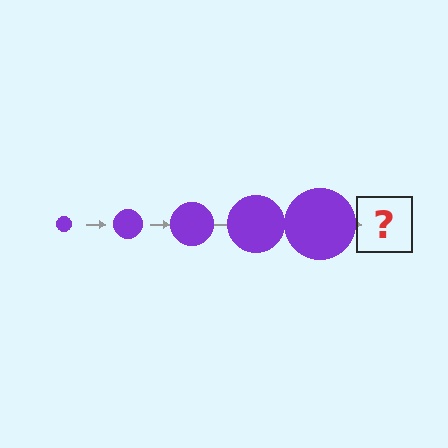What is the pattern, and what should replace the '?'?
The pattern is that the circle gets progressively larger each step. The '?' should be a purple circle, larger than the previous one.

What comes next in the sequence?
The next element should be a purple circle, larger than the previous one.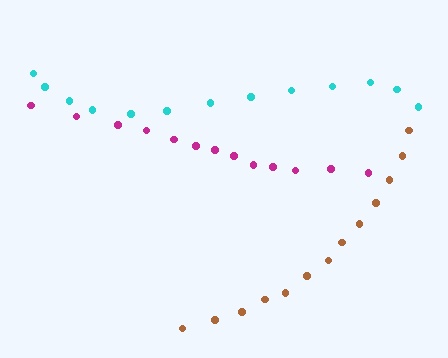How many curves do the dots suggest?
There are 3 distinct paths.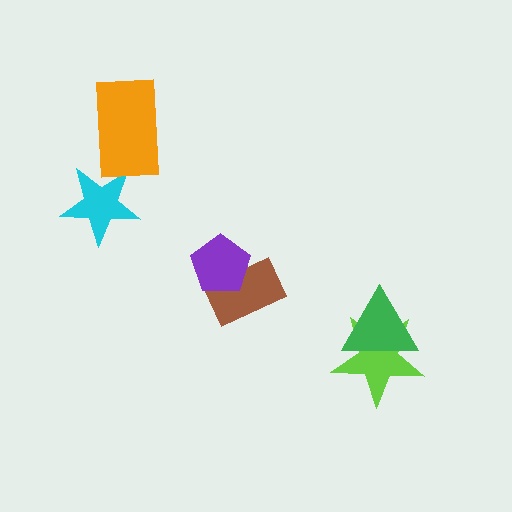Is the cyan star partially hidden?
Yes, it is partially covered by another shape.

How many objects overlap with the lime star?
1 object overlaps with the lime star.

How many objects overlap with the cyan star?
1 object overlaps with the cyan star.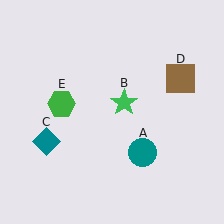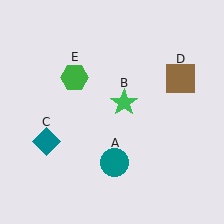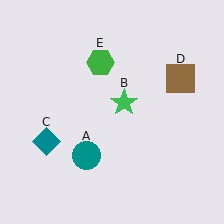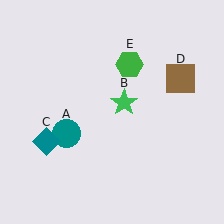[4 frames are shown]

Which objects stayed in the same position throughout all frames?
Green star (object B) and teal diamond (object C) and brown square (object D) remained stationary.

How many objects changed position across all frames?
2 objects changed position: teal circle (object A), green hexagon (object E).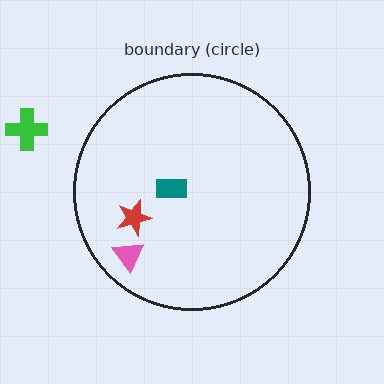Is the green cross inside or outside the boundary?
Outside.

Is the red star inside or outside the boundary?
Inside.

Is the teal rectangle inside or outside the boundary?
Inside.